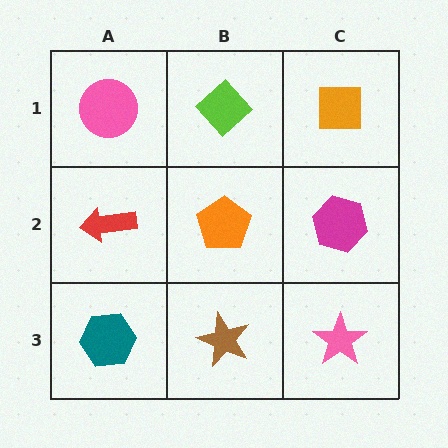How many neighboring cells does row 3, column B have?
3.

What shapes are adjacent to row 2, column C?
An orange square (row 1, column C), a pink star (row 3, column C), an orange pentagon (row 2, column B).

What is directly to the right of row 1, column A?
A lime diamond.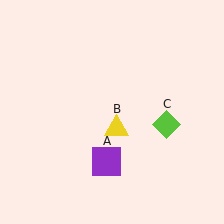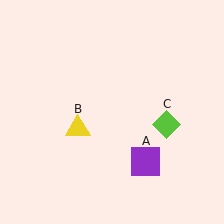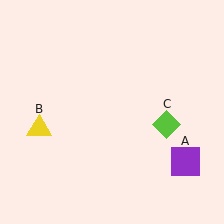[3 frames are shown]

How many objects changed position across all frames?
2 objects changed position: purple square (object A), yellow triangle (object B).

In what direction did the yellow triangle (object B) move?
The yellow triangle (object B) moved left.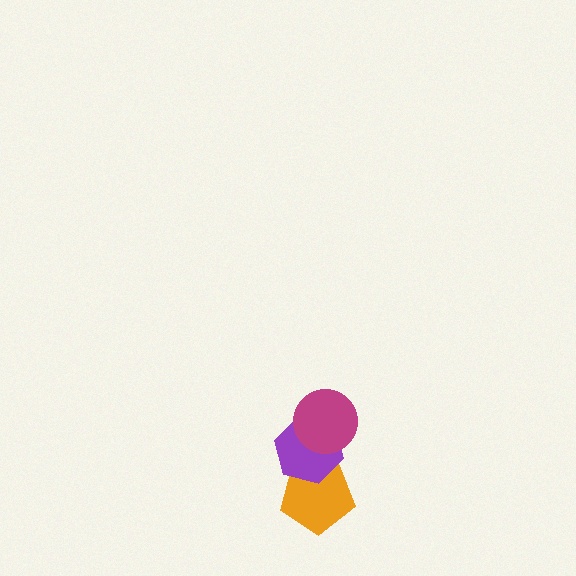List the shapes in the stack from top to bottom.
From top to bottom: the magenta circle, the purple hexagon, the orange pentagon.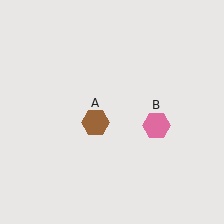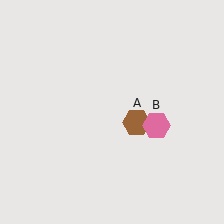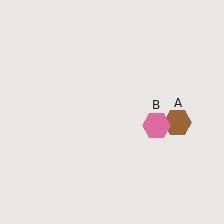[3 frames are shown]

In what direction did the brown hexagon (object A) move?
The brown hexagon (object A) moved right.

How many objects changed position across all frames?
1 object changed position: brown hexagon (object A).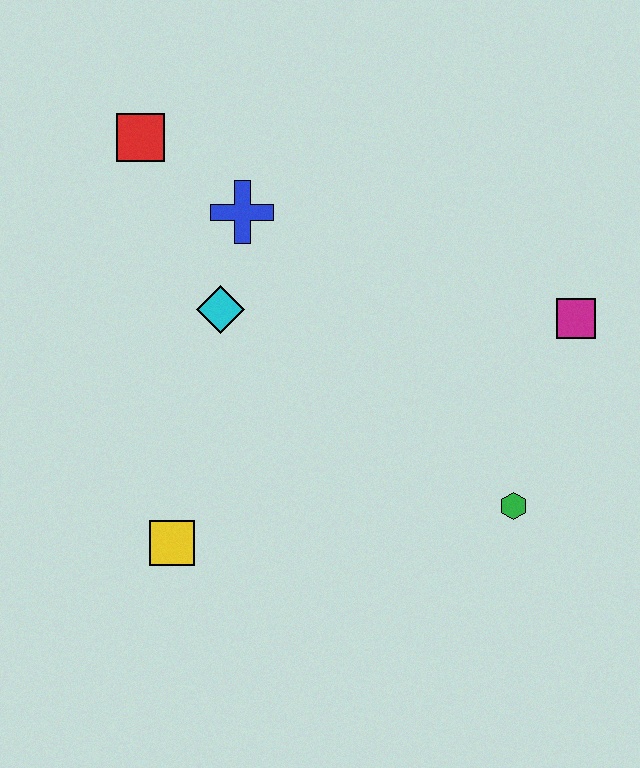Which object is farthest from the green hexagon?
The red square is farthest from the green hexagon.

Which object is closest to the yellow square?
The cyan diamond is closest to the yellow square.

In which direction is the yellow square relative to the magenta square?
The yellow square is to the left of the magenta square.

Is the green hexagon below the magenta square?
Yes